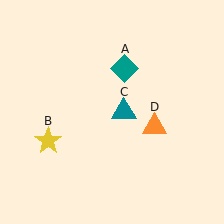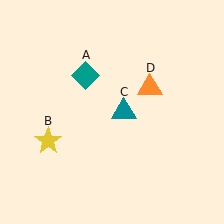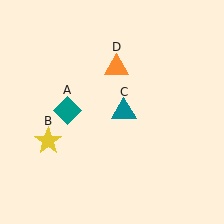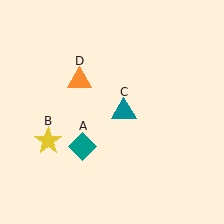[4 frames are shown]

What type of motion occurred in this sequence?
The teal diamond (object A), orange triangle (object D) rotated counterclockwise around the center of the scene.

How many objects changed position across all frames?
2 objects changed position: teal diamond (object A), orange triangle (object D).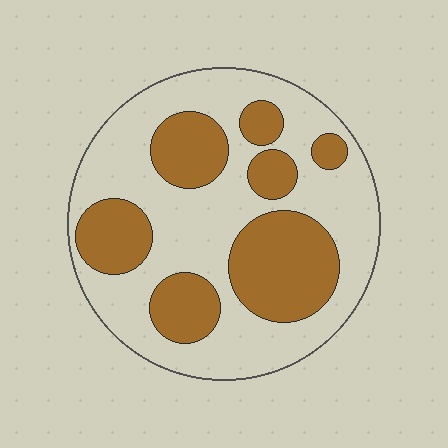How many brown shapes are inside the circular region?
7.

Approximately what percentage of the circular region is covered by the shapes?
Approximately 35%.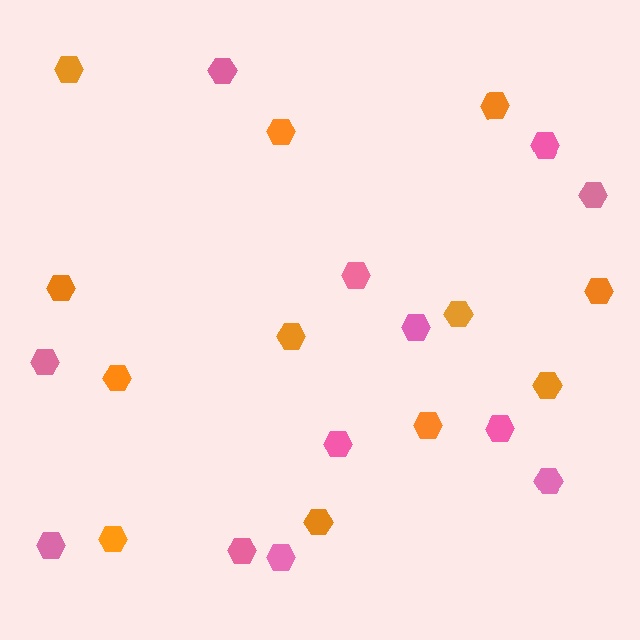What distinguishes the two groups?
There are 2 groups: one group of orange hexagons (12) and one group of pink hexagons (12).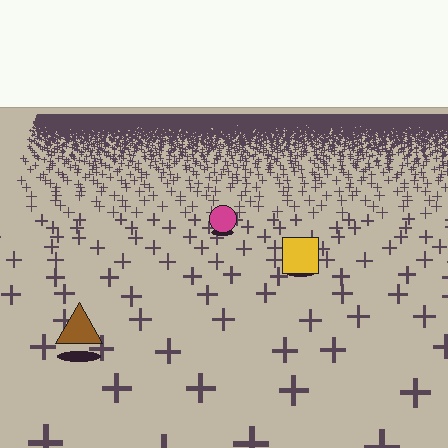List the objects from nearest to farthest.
From nearest to farthest: the brown triangle, the yellow square, the magenta circle.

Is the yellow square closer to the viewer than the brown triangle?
No. The brown triangle is closer — you can tell from the texture gradient: the ground texture is coarser near it.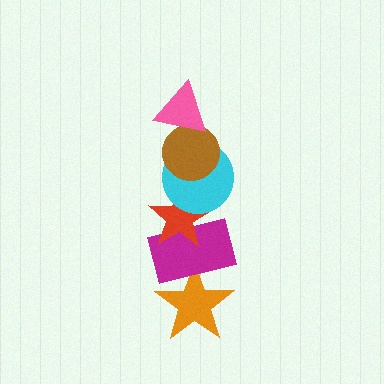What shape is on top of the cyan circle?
The brown circle is on top of the cyan circle.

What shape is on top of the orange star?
The magenta rectangle is on top of the orange star.